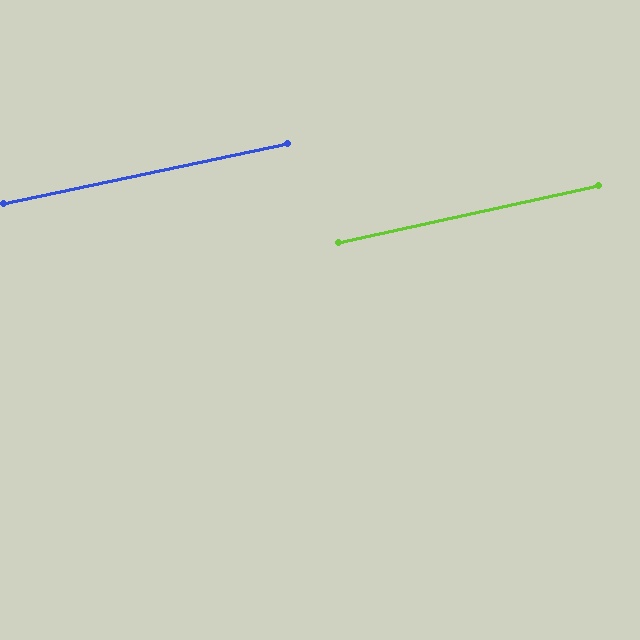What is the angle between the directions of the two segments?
Approximately 0 degrees.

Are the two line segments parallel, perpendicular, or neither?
Parallel — their directions differ by only 0.3°.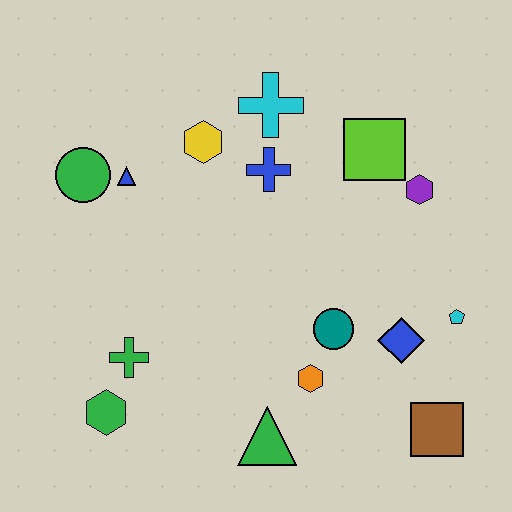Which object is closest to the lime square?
The purple hexagon is closest to the lime square.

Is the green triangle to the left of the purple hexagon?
Yes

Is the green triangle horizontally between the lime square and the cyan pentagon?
No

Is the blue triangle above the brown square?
Yes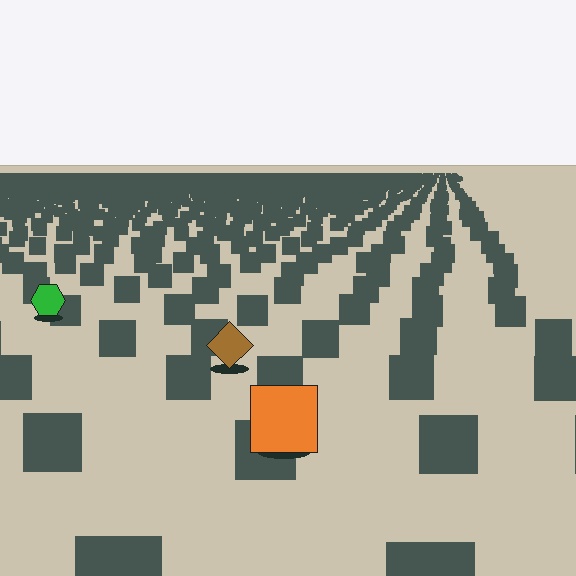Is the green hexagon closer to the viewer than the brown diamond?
No. The brown diamond is closer — you can tell from the texture gradient: the ground texture is coarser near it.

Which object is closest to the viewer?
The orange square is closest. The texture marks near it are larger and more spread out.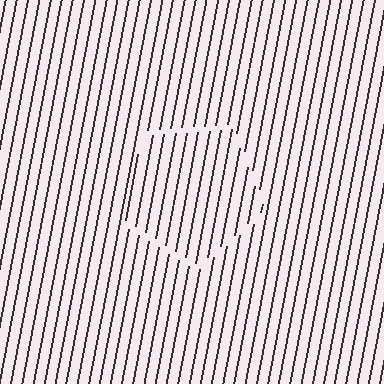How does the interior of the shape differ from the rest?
The interior of the shape contains the same grating, shifted by half a period — the contour is defined by the phase discontinuity where line-ends from the inner and outer gratings abut.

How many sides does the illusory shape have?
5 sides — the line-ends trace a pentagon.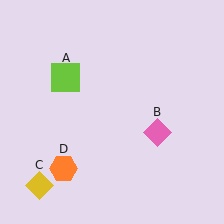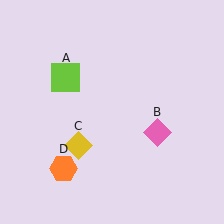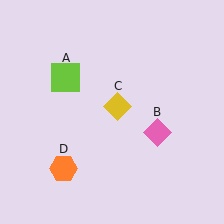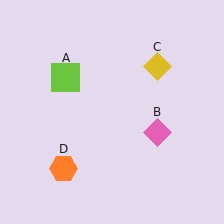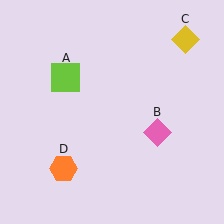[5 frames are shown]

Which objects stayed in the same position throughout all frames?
Lime square (object A) and pink diamond (object B) and orange hexagon (object D) remained stationary.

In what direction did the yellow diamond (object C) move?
The yellow diamond (object C) moved up and to the right.